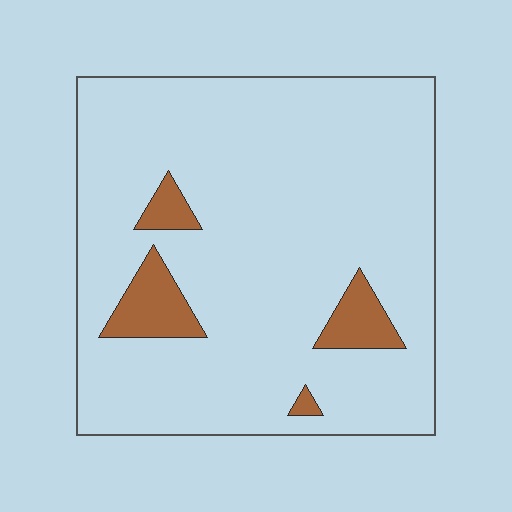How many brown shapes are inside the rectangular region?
4.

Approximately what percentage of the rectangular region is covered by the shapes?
Approximately 10%.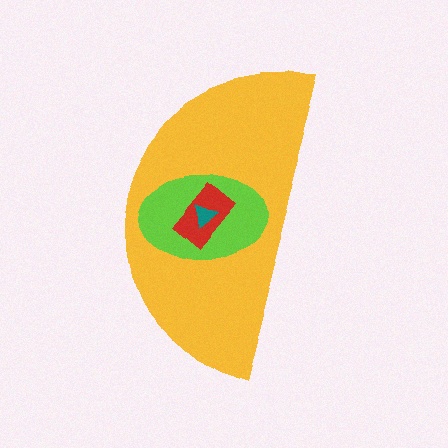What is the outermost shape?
The yellow semicircle.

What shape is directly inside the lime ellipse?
The red rectangle.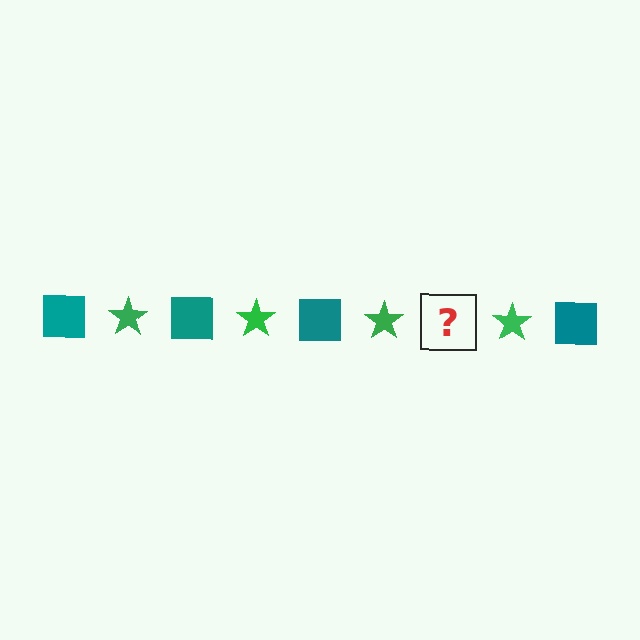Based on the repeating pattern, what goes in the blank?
The blank should be a teal square.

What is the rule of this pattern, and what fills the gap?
The rule is that the pattern alternates between teal square and green star. The gap should be filled with a teal square.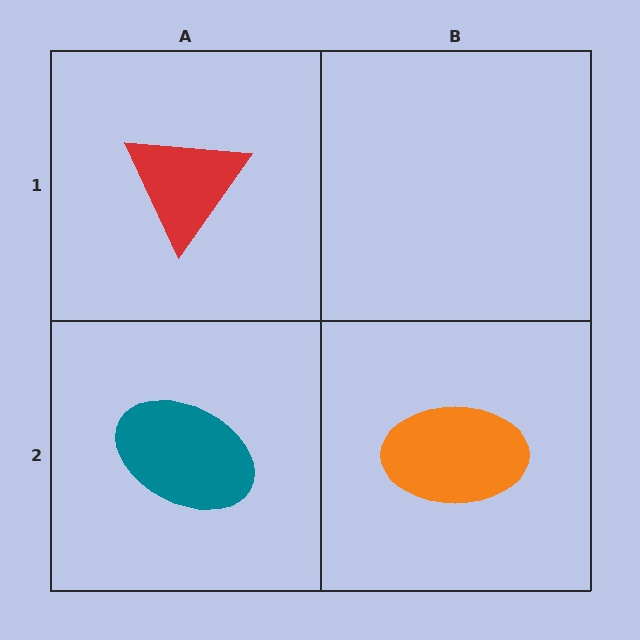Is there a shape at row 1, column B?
No, that cell is empty.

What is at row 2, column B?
An orange ellipse.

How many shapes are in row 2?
2 shapes.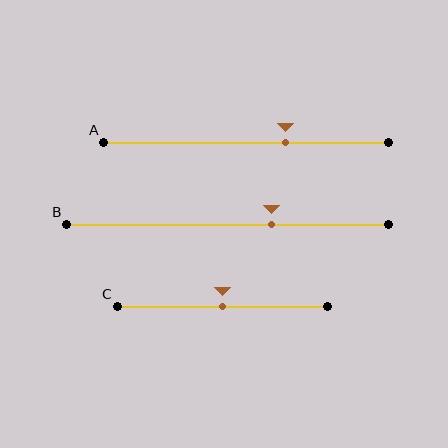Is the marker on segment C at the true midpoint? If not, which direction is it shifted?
Yes, the marker on segment C is at the true midpoint.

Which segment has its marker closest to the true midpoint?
Segment C has its marker closest to the true midpoint.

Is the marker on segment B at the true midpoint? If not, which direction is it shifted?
No, the marker on segment B is shifted to the right by about 14% of the segment length.